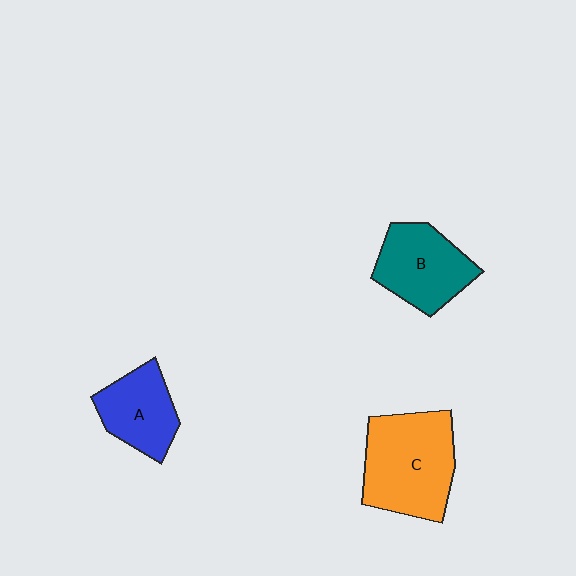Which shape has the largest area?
Shape C (orange).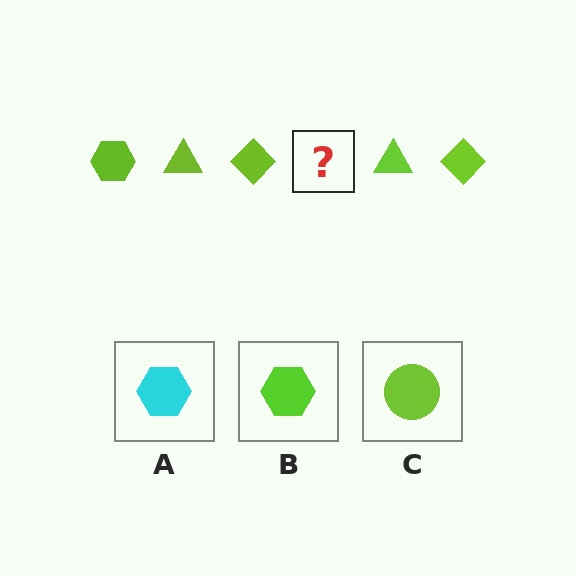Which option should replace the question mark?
Option B.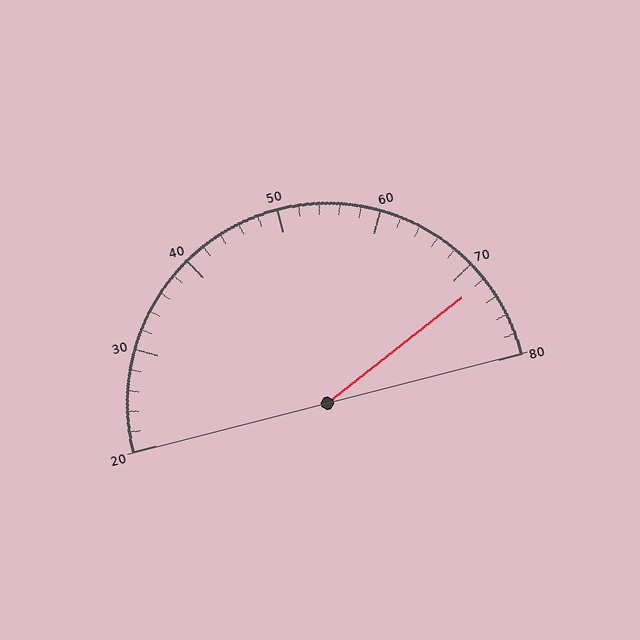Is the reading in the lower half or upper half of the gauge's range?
The reading is in the upper half of the range (20 to 80).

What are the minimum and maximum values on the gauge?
The gauge ranges from 20 to 80.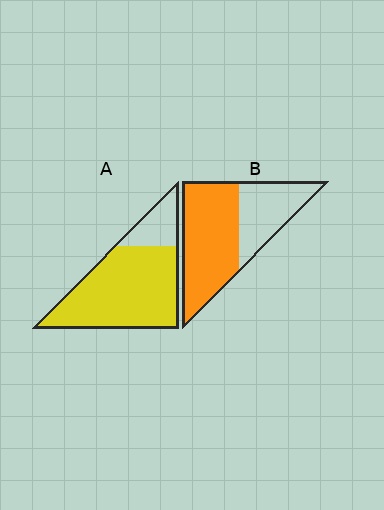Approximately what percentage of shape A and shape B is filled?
A is approximately 80% and B is approximately 60%.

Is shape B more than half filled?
Yes.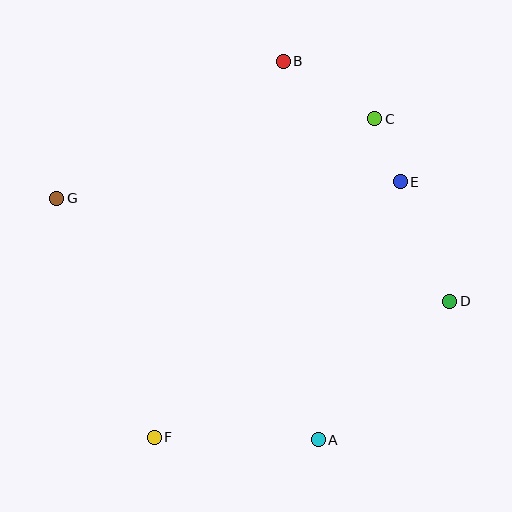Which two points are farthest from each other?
Points D and G are farthest from each other.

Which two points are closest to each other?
Points C and E are closest to each other.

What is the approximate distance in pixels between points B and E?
The distance between B and E is approximately 168 pixels.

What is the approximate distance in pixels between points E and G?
The distance between E and G is approximately 344 pixels.